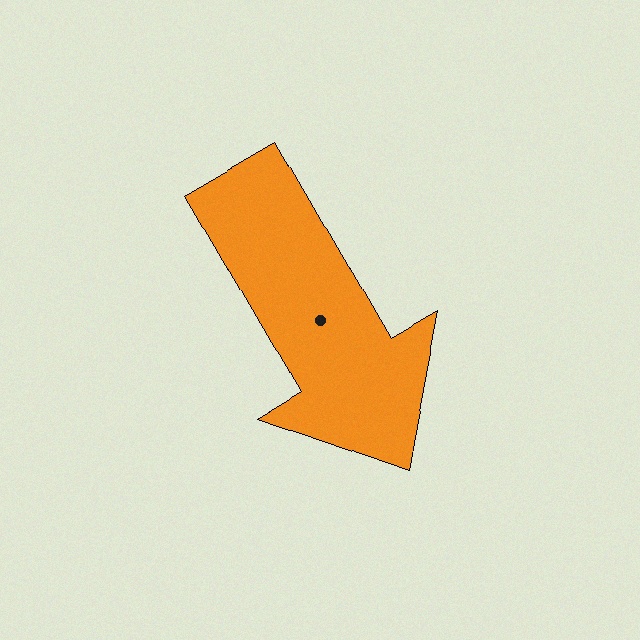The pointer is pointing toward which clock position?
Roughly 5 o'clock.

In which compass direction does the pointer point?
Southeast.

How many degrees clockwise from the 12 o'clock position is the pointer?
Approximately 150 degrees.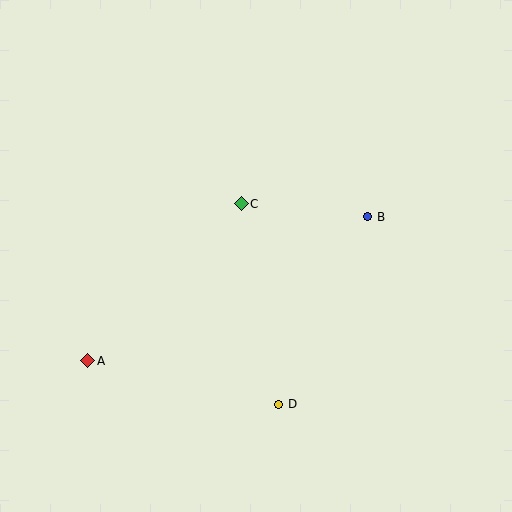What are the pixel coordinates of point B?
Point B is at (368, 217).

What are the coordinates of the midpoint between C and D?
The midpoint between C and D is at (260, 304).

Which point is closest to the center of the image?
Point C at (241, 204) is closest to the center.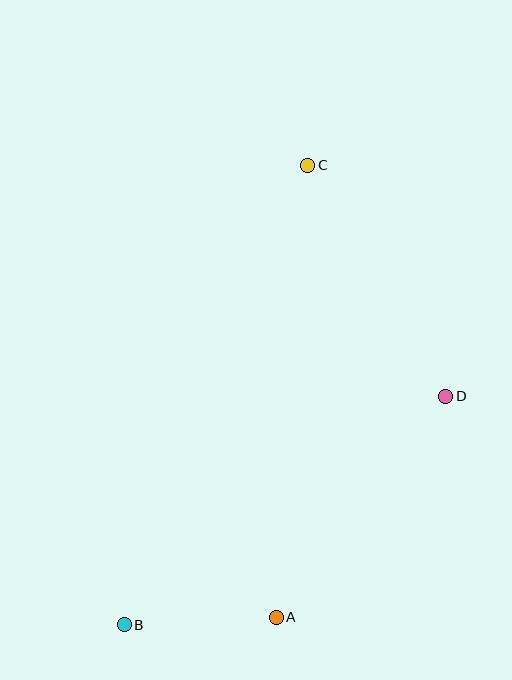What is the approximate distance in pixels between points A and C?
The distance between A and C is approximately 453 pixels.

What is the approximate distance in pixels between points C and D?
The distance between C and D is approximately 269 pixels.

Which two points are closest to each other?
Points A and B are closest to each other.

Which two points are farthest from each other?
Points B and C are farthest from each other.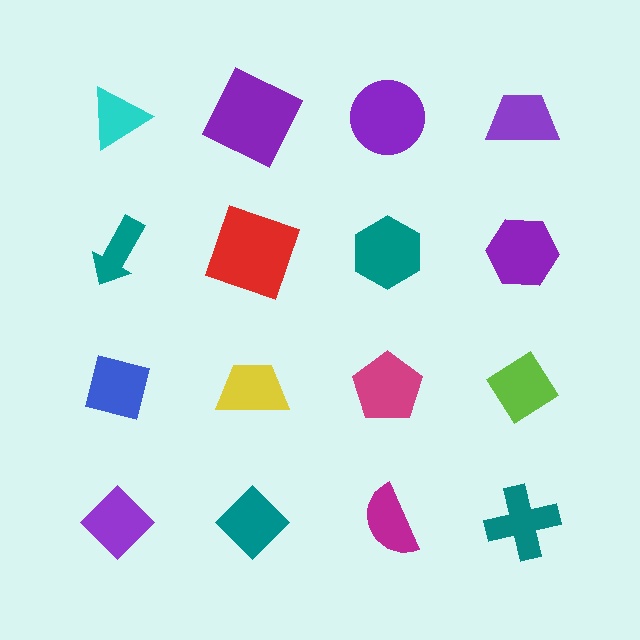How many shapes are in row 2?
4 shapes.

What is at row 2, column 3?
A teal hexagon.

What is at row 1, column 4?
A purple trapezoid.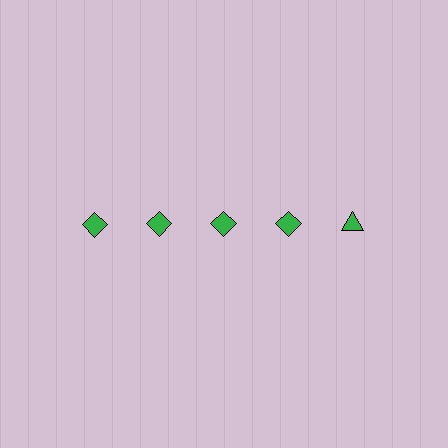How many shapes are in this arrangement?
There are 5 shapes arranged in a grid pattern.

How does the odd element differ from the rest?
It has a different shape: triangle instead of diamond.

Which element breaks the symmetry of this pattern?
The green triangle in the top row, rightmost column breaks the symmetry. All other shapes are green diamonds.